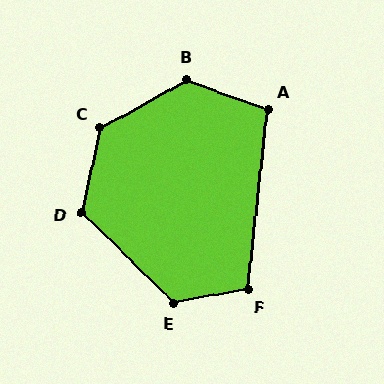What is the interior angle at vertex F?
Approximately 106 degrees (obtuse).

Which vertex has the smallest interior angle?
A, at approximately 104 degrees.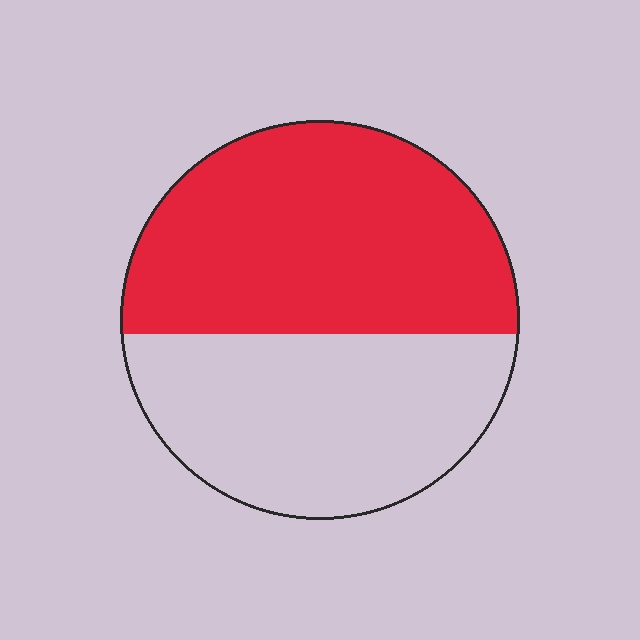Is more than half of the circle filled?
Yes.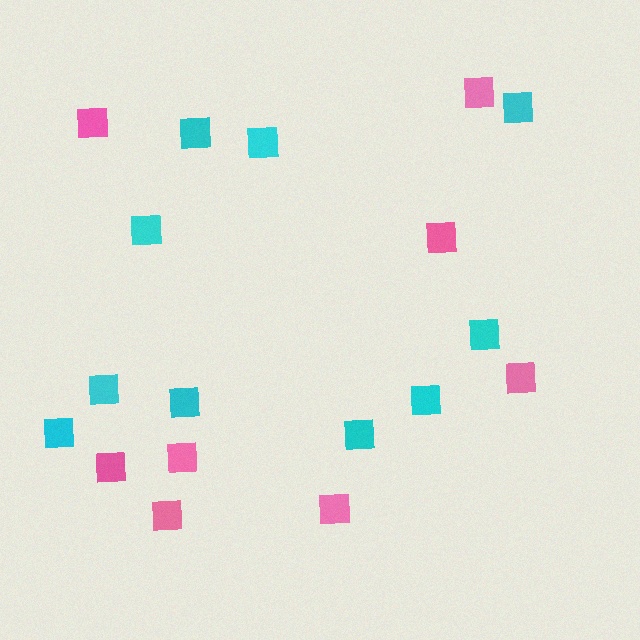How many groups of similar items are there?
There are 2 groups: one group of pink squares (8) and one group of cyan squares (10).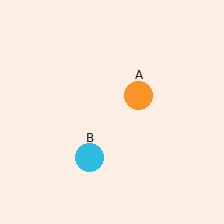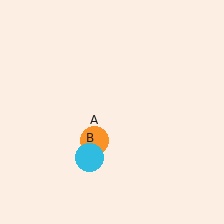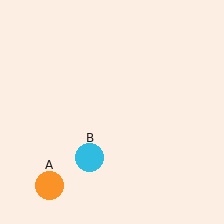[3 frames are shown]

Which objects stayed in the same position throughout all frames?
Cyan circle (object B) remained stationary.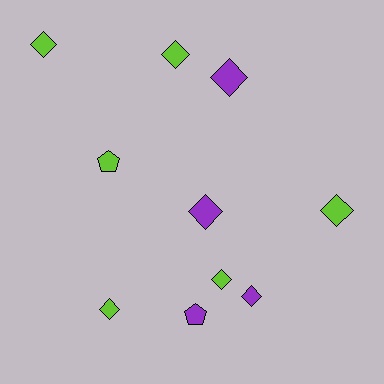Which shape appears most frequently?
Diamond, with 8 objects.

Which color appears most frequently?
Lime, with 6 objects.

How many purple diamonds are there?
There are 3 purple diamonds.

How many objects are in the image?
There are 10 objects.